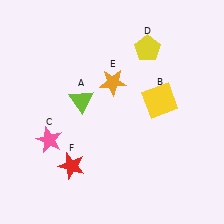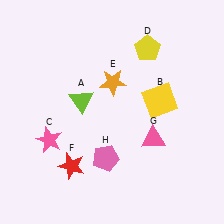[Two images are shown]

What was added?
A pink triangle (G), a pink pentagon (H) were added in Image 2.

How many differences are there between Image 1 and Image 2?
There are 2 differences between the two images.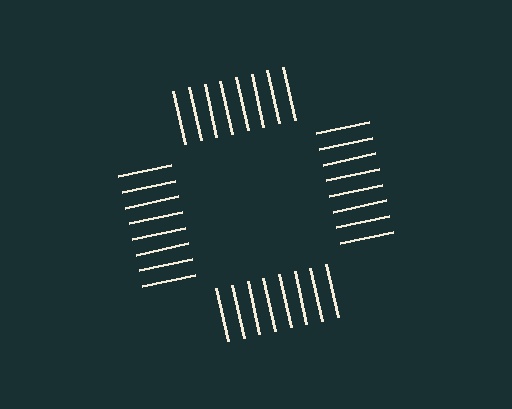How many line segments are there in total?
32 — 8 along each of the 4 edges.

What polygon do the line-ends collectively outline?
An illusory square — the line segments terminate on its edges but no continuous stroke is drawn.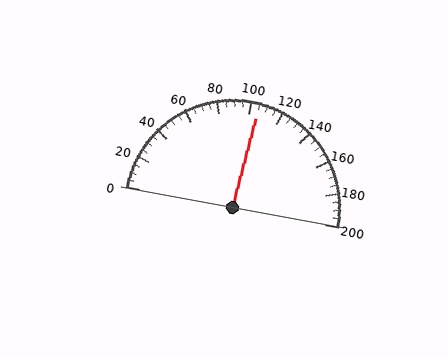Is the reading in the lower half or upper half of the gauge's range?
The reading is in the upper half of the range (0 to 200).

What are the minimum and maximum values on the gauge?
The gauge ranges from 0 to 200.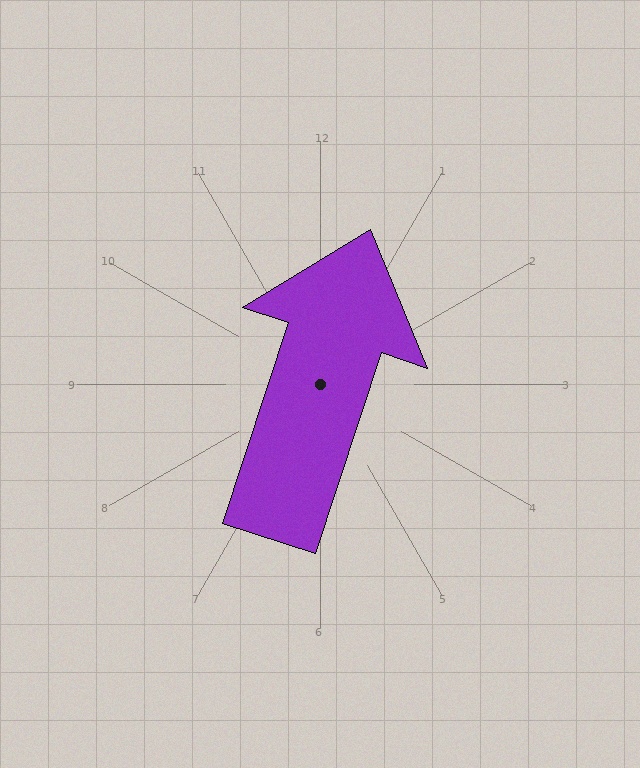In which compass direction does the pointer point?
North.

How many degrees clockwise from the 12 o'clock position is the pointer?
Approximately 18 degrees.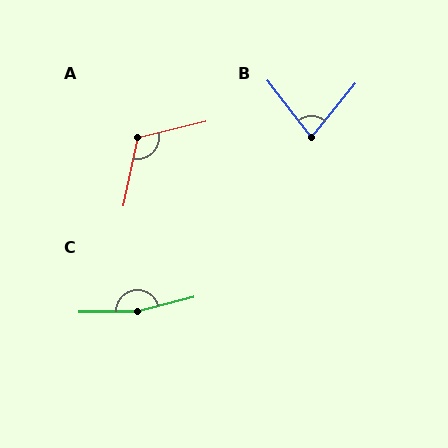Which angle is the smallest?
B, at approximately 77 degrees.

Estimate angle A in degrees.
Approximately 115 degrees.